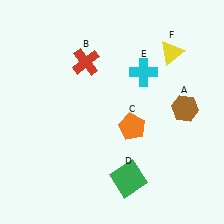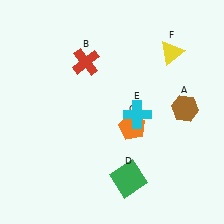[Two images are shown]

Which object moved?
The cyan cross (E) moved down.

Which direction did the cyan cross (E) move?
The cyan cross (E) moved down.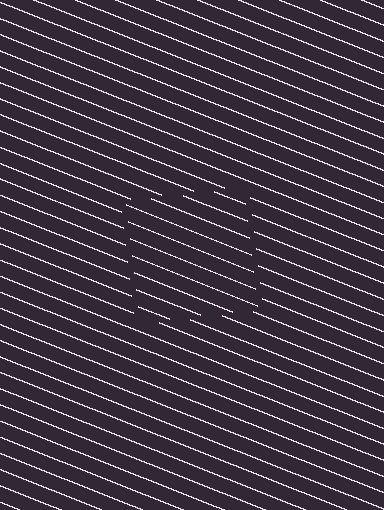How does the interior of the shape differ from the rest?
The interior of the shape contains the same grating, shifted by half a period — the contour is defined by the phase discontinuity where line-ends from the inner and outer gratings abut.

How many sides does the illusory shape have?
4 sides — the line-ends trace a square.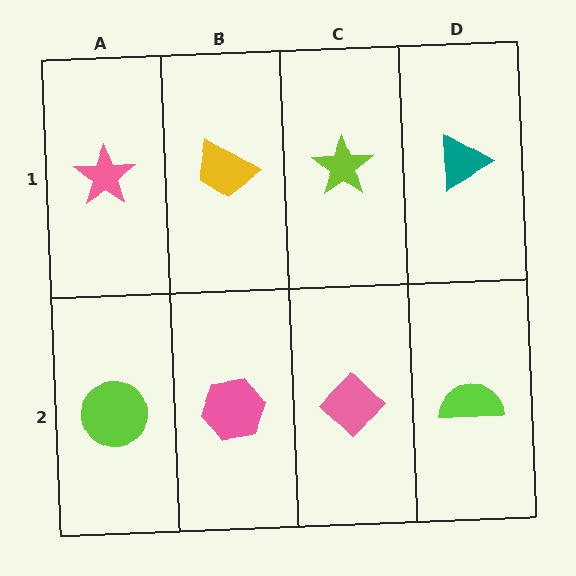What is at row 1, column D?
A teal triangle.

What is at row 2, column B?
A pink hexagon.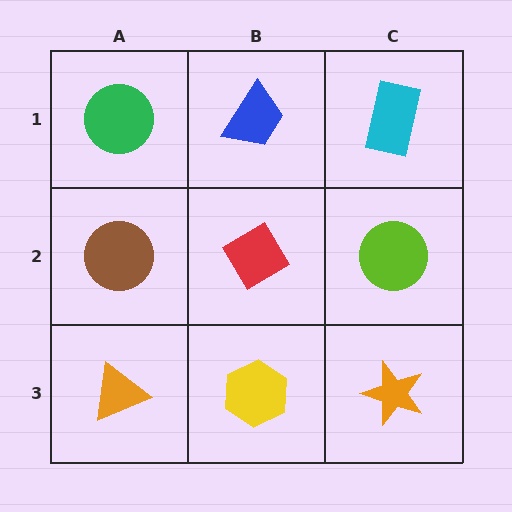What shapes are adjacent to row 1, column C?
A lime circle (row 2, column C), a blue trapezoid (row 1, column B).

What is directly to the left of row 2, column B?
A brown circle.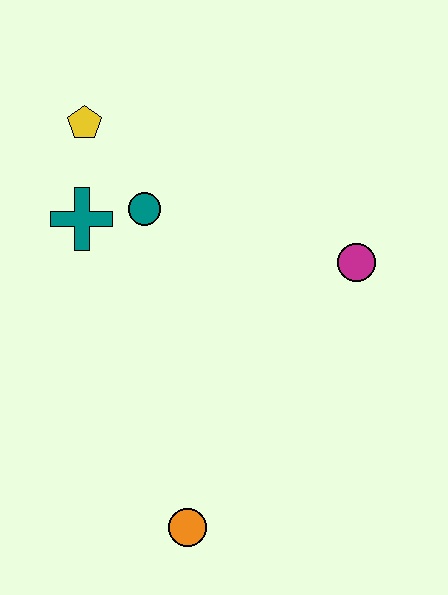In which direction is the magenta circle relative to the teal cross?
The magenta circle is to the right of the teal cross.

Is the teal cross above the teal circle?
No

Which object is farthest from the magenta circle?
The orange circle is farthest from the magenta circle.